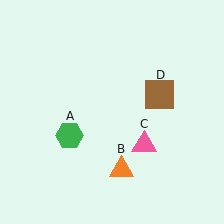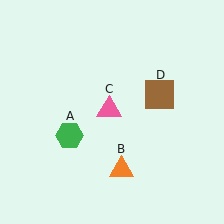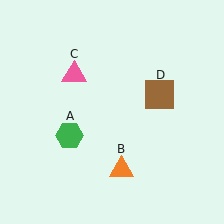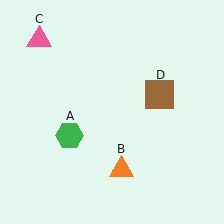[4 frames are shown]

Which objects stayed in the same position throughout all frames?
Green hexagon (object A) and orange triangle (object B) and brown square (object D) remained stationary.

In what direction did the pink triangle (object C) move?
The pink triangle (object C) moved up and to the left.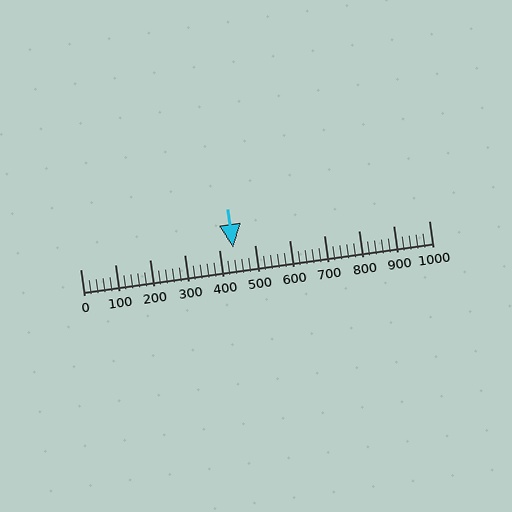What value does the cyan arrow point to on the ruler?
The cyan arrow points to approximately 439.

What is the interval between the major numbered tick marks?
The major tick marks are spaced 100 units apart.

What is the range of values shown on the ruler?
The ruler shows values from 0 to 1000.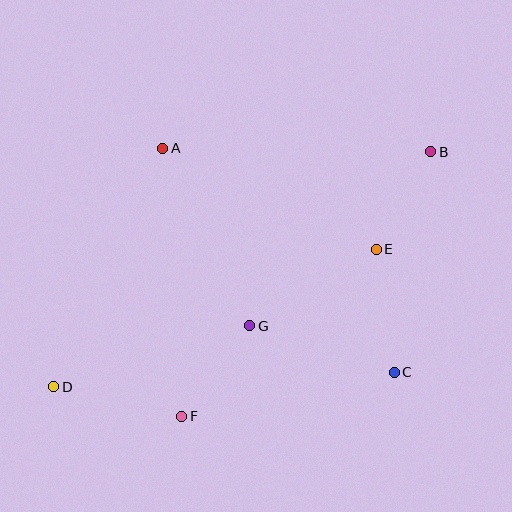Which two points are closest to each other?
Points B and E are closest to each other.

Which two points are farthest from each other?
Points B and D are farthest from each other.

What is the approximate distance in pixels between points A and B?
The distance between A and B is approximately 268 pixels.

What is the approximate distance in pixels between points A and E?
The distance between A and E is approximately 236 pixels.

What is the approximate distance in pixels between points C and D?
The distance between C and D is approximately 341 pixels.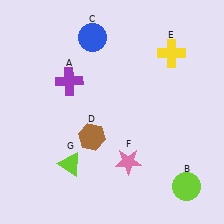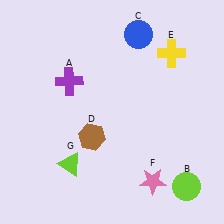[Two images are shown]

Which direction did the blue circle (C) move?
The blue circle (C) moved right.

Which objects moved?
The objects that moved are: the blue circle (C), the pink star (F).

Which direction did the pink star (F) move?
The pink star (F) moved right.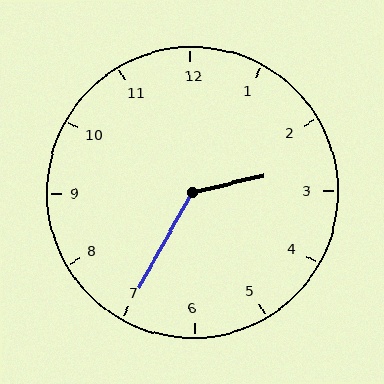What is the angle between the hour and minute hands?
Approximately 132 degrees.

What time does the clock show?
2:35.